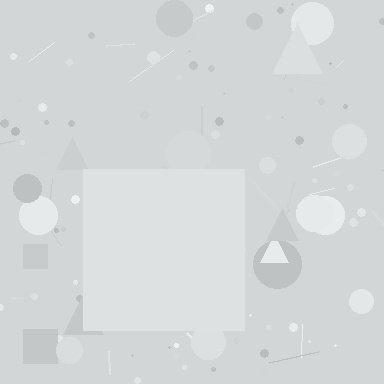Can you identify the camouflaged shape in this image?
The camouflaged shape is a square.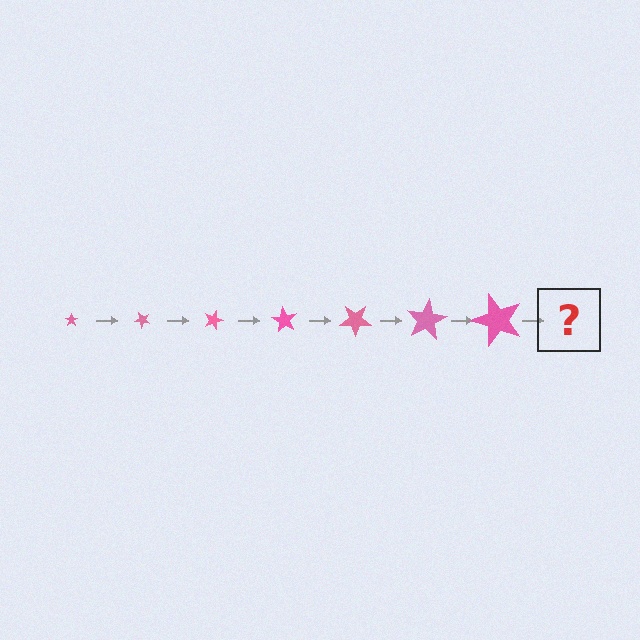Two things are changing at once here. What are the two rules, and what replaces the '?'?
The two rules are that the star grows larger each step and it rotates 45 degrees each step. The '?' should be a star, larger than the previous one and rotated 315 degrees from the start.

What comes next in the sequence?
The next element should be a star, larger than the previous one and rotated 315 degrees from the start.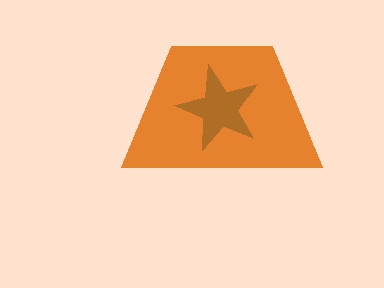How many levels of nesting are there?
2.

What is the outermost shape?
The orange trapezoid.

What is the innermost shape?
The brown star.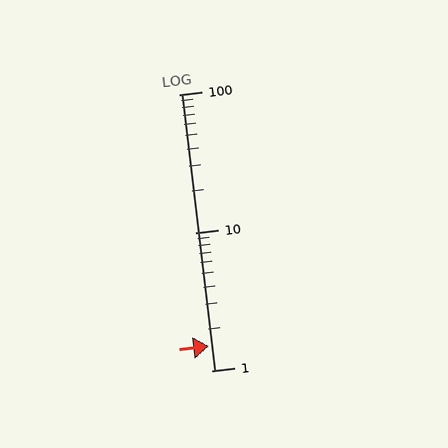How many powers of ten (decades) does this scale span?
The scale spans 2 decades, from 1 to 100.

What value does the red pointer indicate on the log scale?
The pointer indicates approximately 1.5.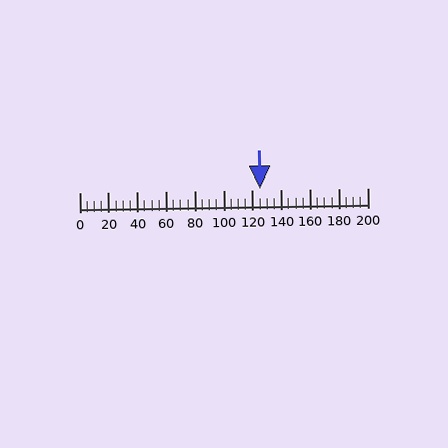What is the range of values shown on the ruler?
The ruler shows values from 0 to 200.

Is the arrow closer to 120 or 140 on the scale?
The arrow is closer to 120.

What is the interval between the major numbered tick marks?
The major tick marks are spaced 20 units apart.